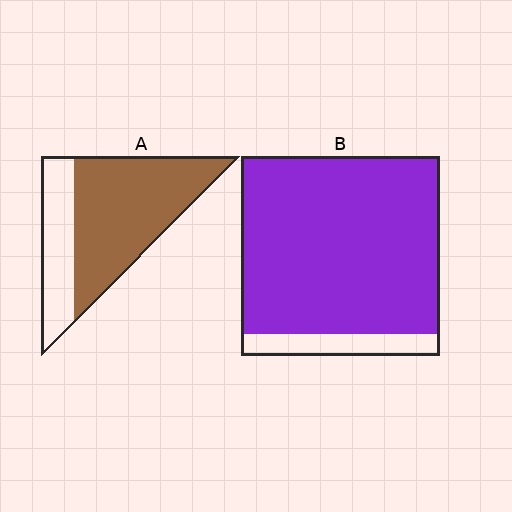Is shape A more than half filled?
Yes.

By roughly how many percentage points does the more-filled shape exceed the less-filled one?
By roughly 20 percentage points (B over A).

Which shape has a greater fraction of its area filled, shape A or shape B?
Shape B.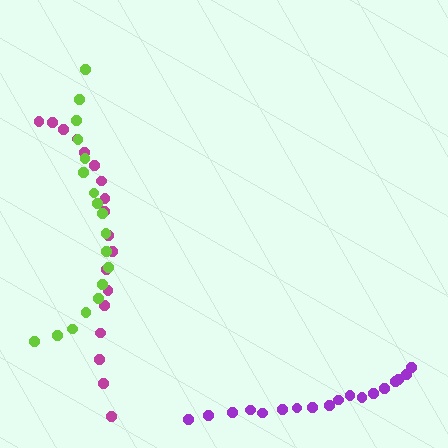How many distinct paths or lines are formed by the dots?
There are 3 distinct paths.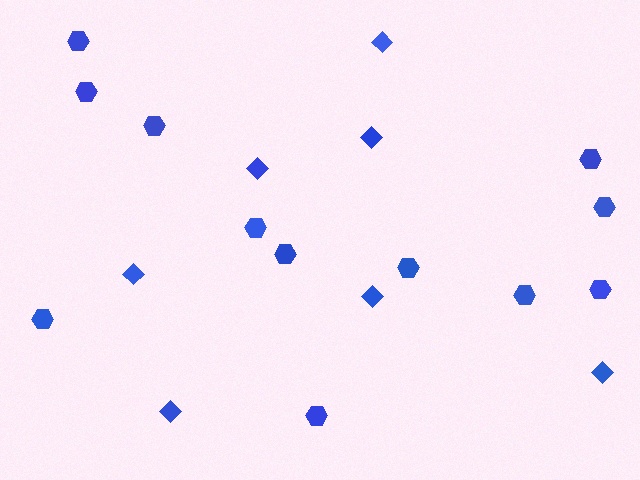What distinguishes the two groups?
There are 2 groups: one group of hexagons (12) and one group of diamonds (7).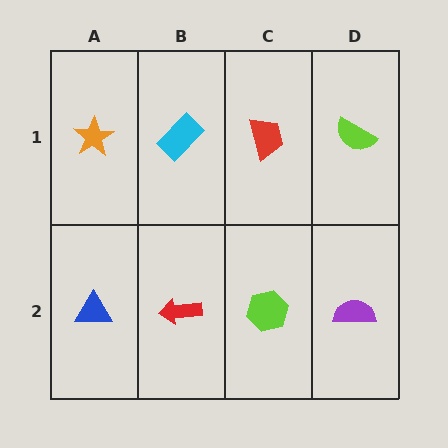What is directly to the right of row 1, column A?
A cyan rectangle.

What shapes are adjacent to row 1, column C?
A lime hexagon (row 2, column C), a cyan rectangle (row 1, column B), a lime semicircle (row 1, column D).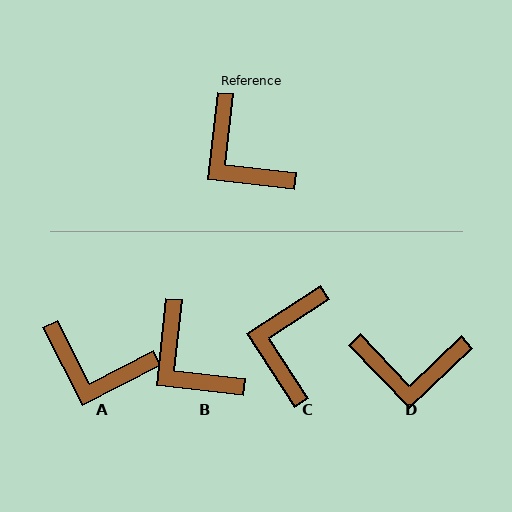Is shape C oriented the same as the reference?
No, it is off by about 50 degrees.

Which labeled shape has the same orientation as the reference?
B.